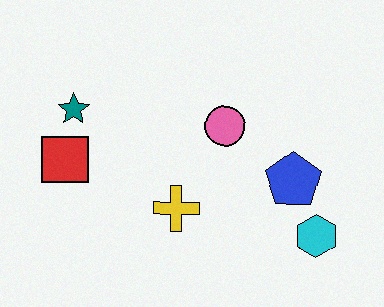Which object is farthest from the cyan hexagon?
The teal star is farthest from the cyan hexagon.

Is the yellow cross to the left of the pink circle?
Yes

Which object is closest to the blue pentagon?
The cyan hexagon is closest to the blue pentagon.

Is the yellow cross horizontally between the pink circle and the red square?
Yes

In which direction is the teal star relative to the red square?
The teal star is above the red square.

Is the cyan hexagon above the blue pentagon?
No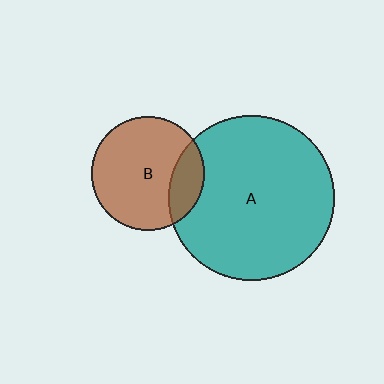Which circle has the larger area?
Circle A (teal).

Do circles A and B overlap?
Yes.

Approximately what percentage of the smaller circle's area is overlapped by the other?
Approximately 20%.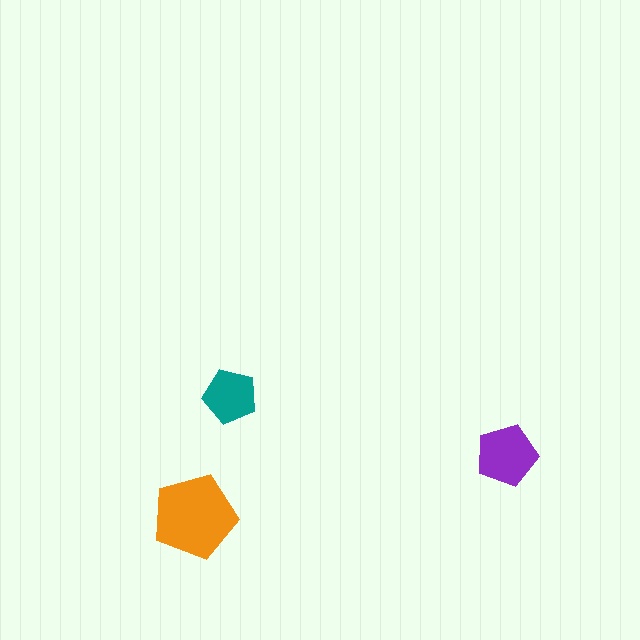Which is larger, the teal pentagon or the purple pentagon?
The purple one.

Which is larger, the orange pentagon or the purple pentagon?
The orange one.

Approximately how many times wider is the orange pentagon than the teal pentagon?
About 1.5 times wider.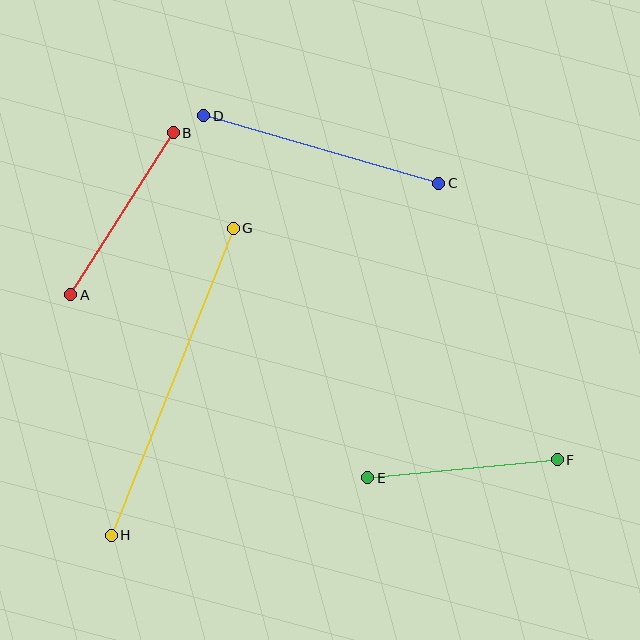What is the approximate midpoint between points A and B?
The midpoint is at approximately (122, 214) pixels.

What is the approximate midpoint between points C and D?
The midpoint is at approximately (321, 149) pixels.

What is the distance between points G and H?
The distance is approximately 330 pixels.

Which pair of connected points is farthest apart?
Points G and H are farthest apart.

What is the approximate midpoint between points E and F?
The midpoint is at approximately (462, 469) pixels.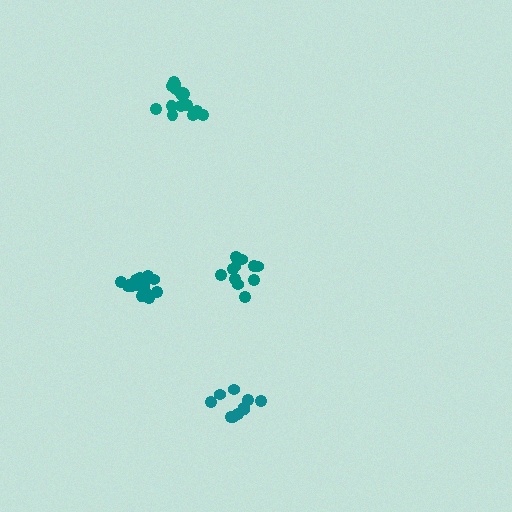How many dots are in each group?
Group 1: 10 dots, Group 2: 11 dots, Group 3: 15 dots, Group 4: 15 dots (51 total).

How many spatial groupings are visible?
There are 4 spatial groupings.